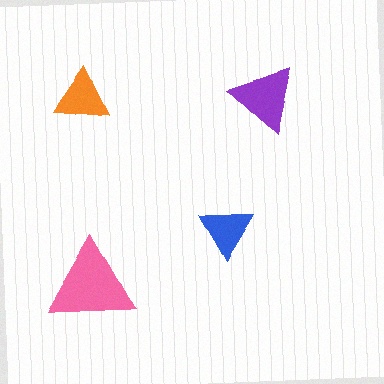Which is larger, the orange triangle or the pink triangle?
The pink one.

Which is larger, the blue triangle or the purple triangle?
The purple one.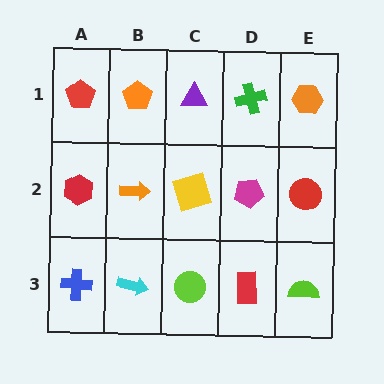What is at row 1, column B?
An orange pentagon.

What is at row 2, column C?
A yellow square.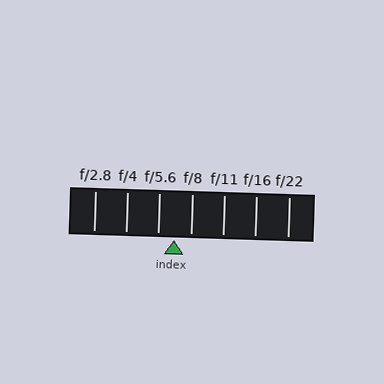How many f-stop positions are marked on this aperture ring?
There are 7 f-stop positions marked.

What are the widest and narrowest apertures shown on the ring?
The widest aperture shown is f/2.8 and the narrowest is f/22.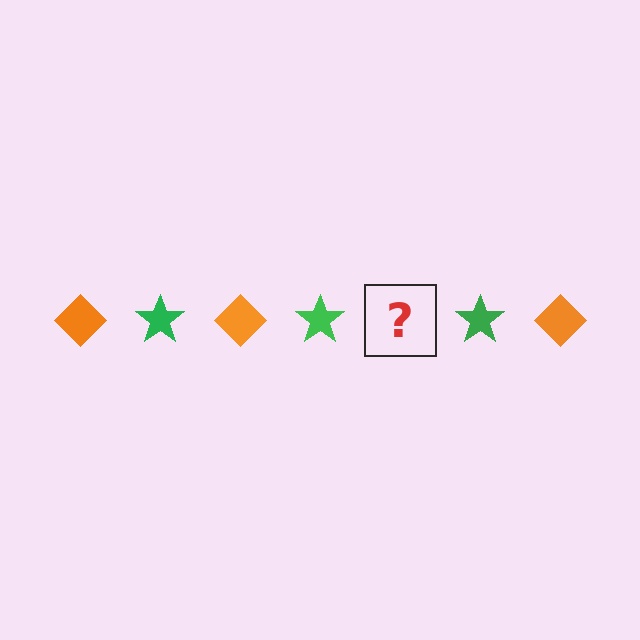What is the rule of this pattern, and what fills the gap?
The rule is that the pattern alternates between orange diamond and green star. The gap should be filled with an orange diamond.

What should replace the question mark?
The question mark should be replaced with an orange diamond.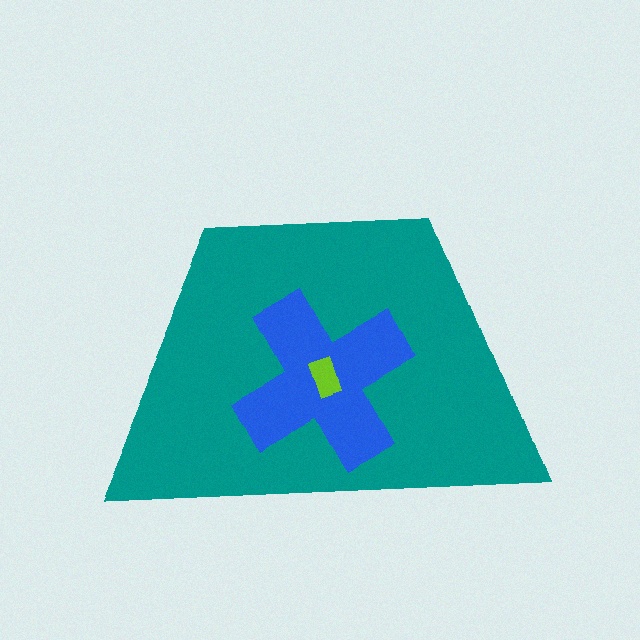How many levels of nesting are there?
3.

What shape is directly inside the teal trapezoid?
The blue cross.